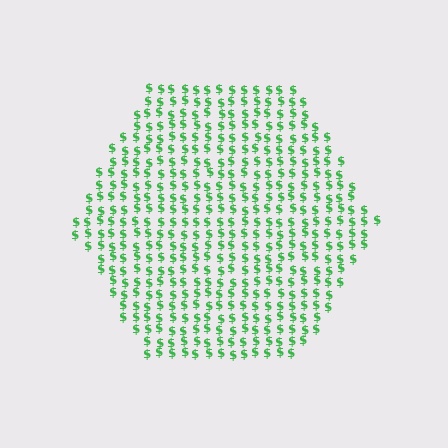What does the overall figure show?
The overall figure shows a hexagon.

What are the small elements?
The small elements are dollar signs.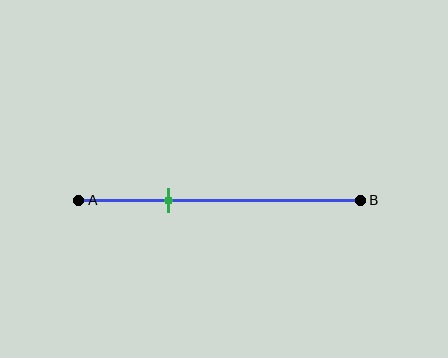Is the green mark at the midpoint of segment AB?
No, the mark is at about 30% from A, not at the 50% midpoint.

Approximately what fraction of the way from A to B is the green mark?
The green mark is approximately 30% of the way from A to B.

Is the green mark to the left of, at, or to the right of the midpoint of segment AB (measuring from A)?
The green mark is to the left of the midpoint of segment AB.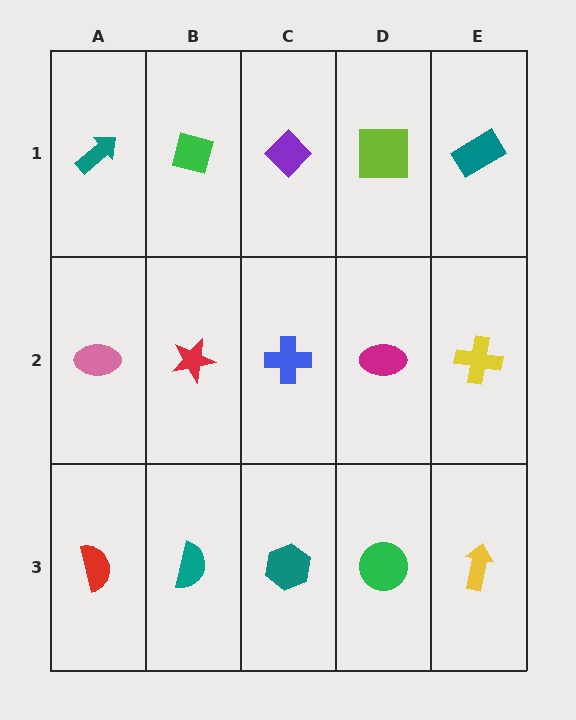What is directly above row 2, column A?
A teal arrow.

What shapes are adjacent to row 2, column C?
A purple diamond (row 1, column C), a teal hexagon (row 3, column C), a red star (row 2, column B), a magenta ellipse (row 2, column D).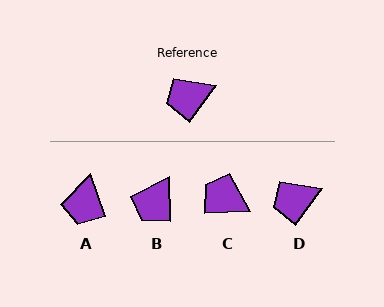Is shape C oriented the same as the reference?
No, it is off by about 53 degrees.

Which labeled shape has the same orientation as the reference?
D.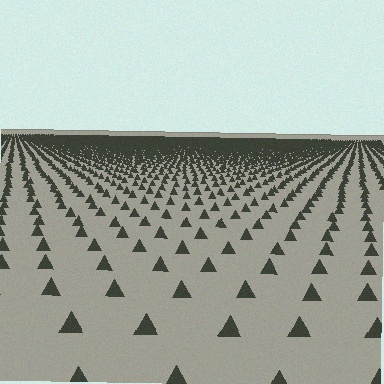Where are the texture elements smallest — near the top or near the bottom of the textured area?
Near the top.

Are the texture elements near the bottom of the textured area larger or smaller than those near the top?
Larger. Near the bottom, elements are closer to the viewer and appear at a bigger on-screen size.